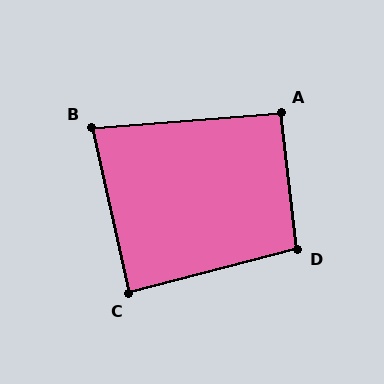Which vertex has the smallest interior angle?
B, at approximately 82 degrees.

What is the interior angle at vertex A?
Approximately 92 degrees (approximately right).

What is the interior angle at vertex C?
Approximately 88 degrees (approximately right).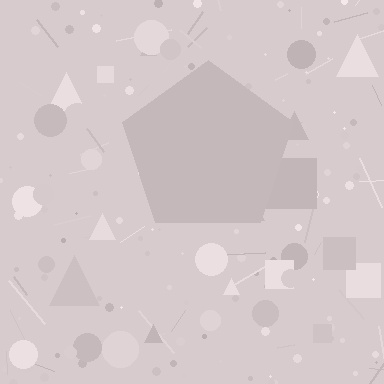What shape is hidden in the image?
A pentagon is hidden in the image.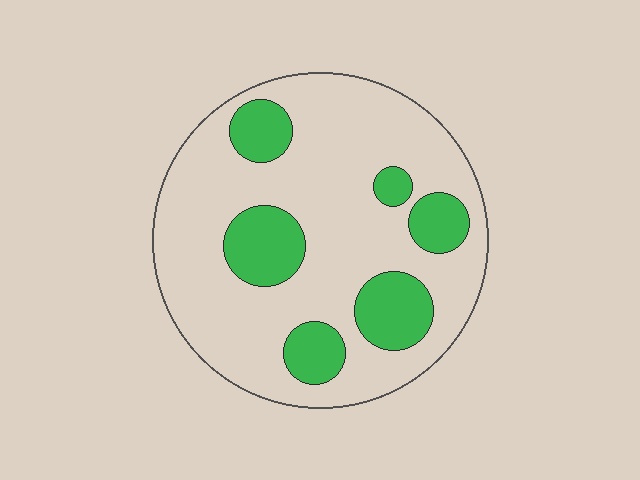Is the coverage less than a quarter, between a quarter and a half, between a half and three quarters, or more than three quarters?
Less than a quarter.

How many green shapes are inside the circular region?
6.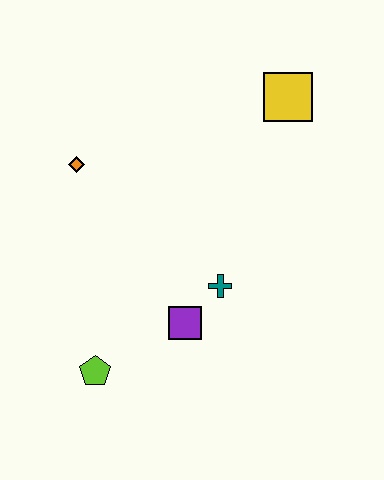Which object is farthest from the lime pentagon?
The yellow square is farthest from the lime pentagon.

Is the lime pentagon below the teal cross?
Yes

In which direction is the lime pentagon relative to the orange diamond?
The lime pentagon is below the orange diamond.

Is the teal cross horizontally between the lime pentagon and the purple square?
No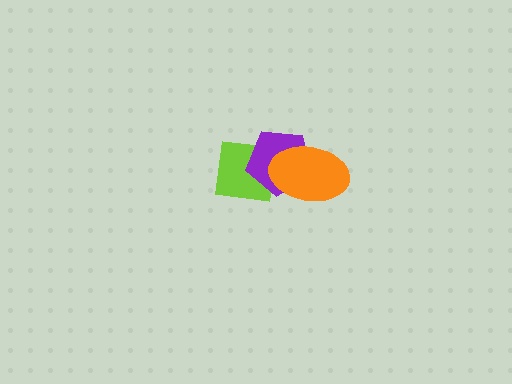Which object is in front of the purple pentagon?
The orange ellipse is in front of the purple pentagon.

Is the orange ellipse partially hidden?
No, no other shape covers it.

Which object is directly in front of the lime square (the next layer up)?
The purple pentagon is directly in front of the lime square.